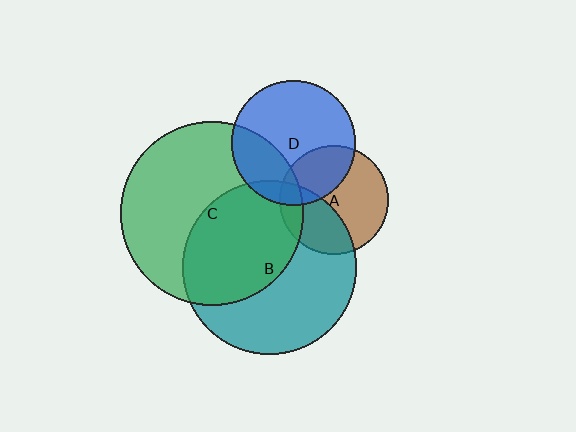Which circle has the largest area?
Circle C (green).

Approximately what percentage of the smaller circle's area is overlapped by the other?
Approximately 15%.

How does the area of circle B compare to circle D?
Approximately 1.9 times.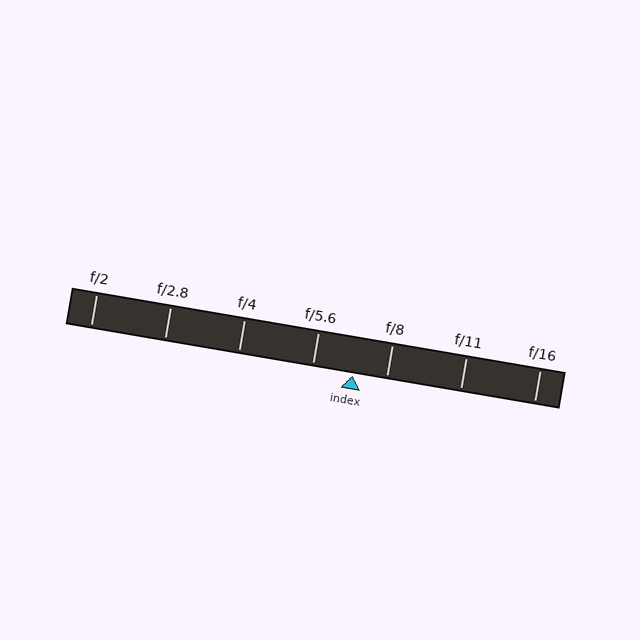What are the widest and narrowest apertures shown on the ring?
The widest aperture shown is f/2 and the narrowest is f/16.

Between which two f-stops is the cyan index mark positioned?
The index mark is between f/5.6 and f/8.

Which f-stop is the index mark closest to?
The index mark is closest to f/8.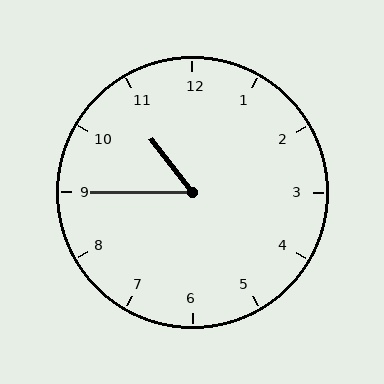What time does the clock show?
10:45.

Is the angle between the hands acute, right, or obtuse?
It is acute.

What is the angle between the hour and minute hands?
Approximately 52 degrees.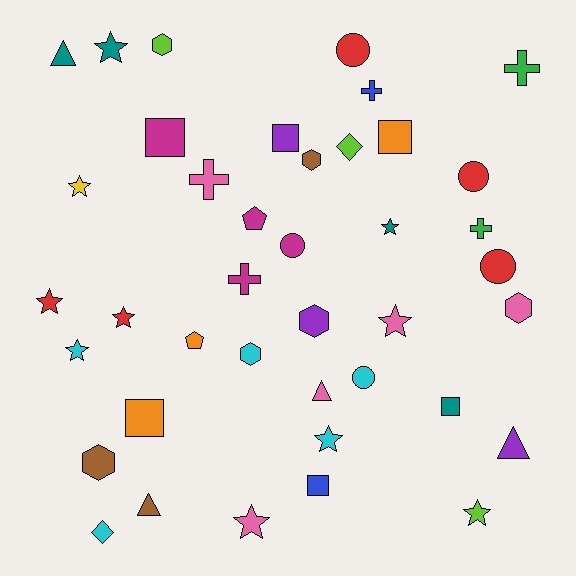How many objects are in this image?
There are 40 objects.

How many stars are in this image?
There are 10 stars.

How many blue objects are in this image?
There are 2 blue objects.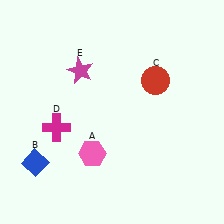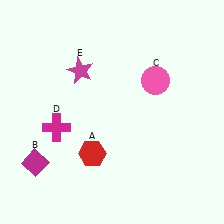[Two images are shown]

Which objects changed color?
A changed from pink to red. B changed from blue to magenta. C changed from red to pink.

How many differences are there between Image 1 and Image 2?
There are 3 differences between the two images.